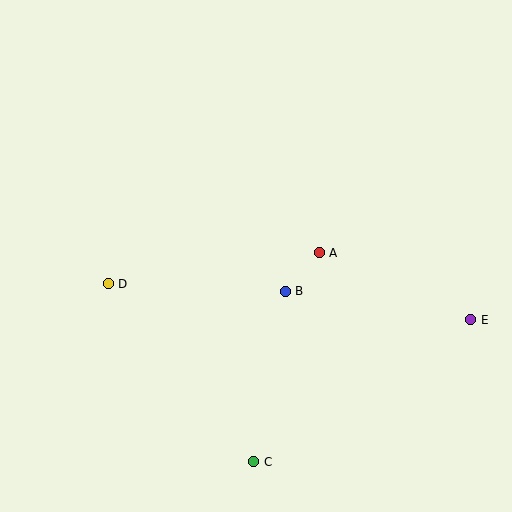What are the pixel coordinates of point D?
Point D is at (108, 284).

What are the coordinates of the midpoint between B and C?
The midpoint between B and C is at (270, 377).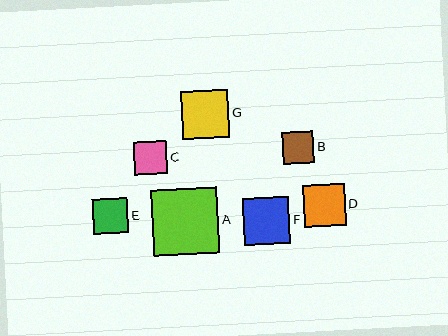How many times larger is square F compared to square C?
Square F is approximately 1.4 times the size of square C.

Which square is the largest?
Square A is the largest with a size of approximately 66 pixels.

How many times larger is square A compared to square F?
Square A is approximately 1.4 times the size of square F.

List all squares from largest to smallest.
From largest to smallest: A, G, F, D, E, C, B.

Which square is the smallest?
Square B is the smallest with a size of approximately 31 pixels.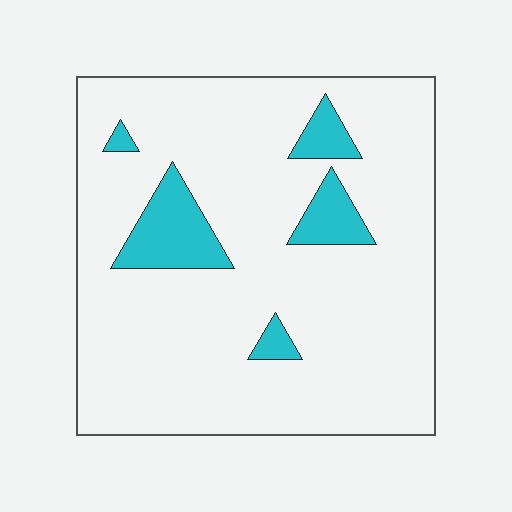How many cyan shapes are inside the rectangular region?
5.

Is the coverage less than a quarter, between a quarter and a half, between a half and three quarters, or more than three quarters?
Less than a quarter.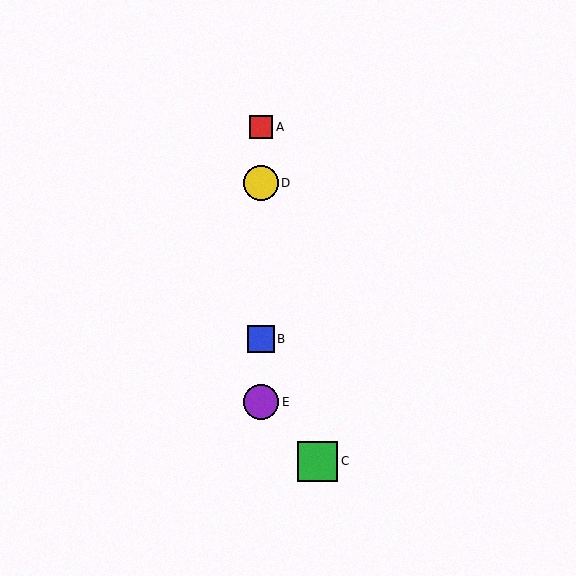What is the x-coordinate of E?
Object E is at x≈261.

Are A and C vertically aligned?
No, A is at x≈261 and C is at x≈318.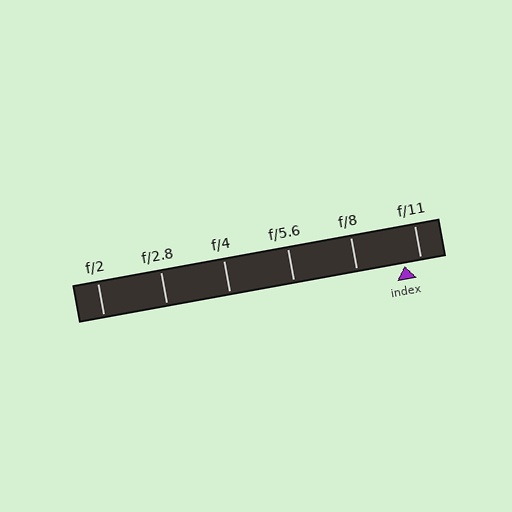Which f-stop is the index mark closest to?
The index mark is closest to f/11.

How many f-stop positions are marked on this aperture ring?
There are 6 f-stop positions marked.